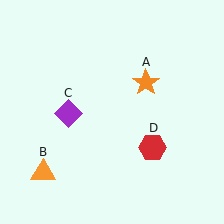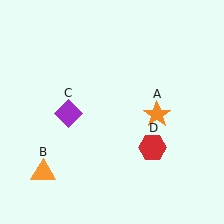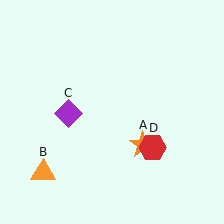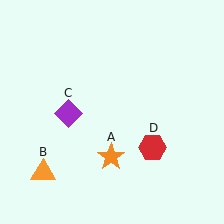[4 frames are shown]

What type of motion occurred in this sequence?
The orange star (object A) rotated clockwise around the center of the scene.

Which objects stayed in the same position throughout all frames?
Orange triangle (object B) and purple diamond (object C) and red hexagon (object D) remained stationary.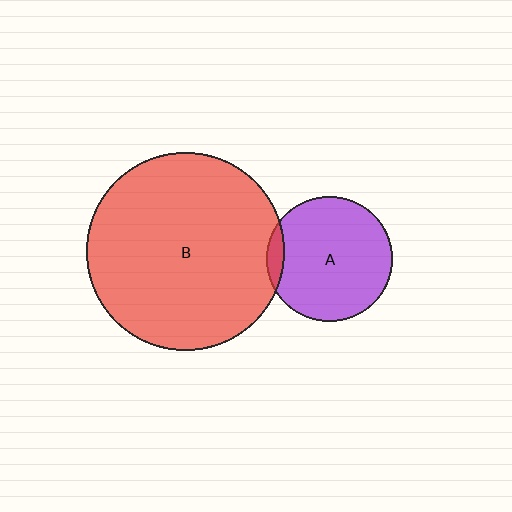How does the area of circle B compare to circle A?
Approximately 2.5 times.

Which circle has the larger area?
Circle B (red).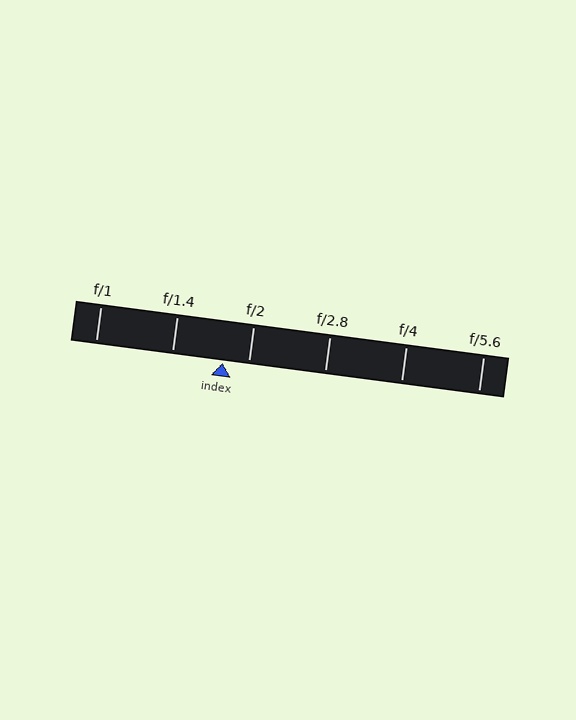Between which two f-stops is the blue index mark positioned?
The index mark is between f/1.4 and f/2.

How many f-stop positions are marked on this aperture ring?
There are 6 f-stop positions marked.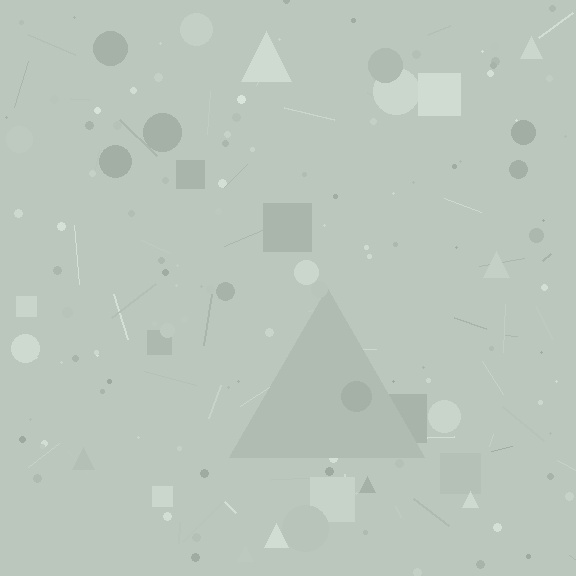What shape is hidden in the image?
A triangle is hidden in the image.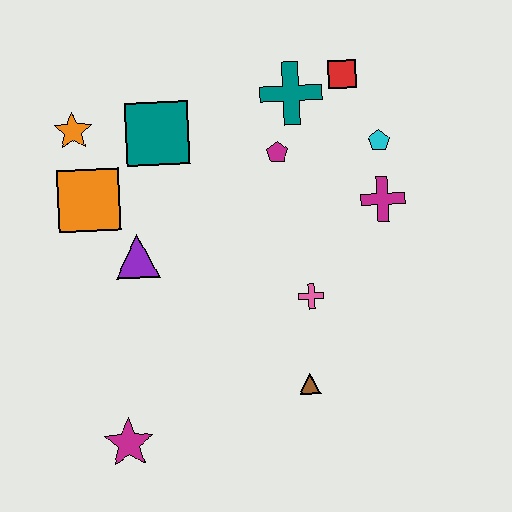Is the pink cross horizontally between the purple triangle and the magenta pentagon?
No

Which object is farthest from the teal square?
The magenta star is farthest from the teal square.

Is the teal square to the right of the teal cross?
No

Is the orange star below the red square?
Yes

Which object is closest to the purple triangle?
The orange square is closest to the purple triangle.